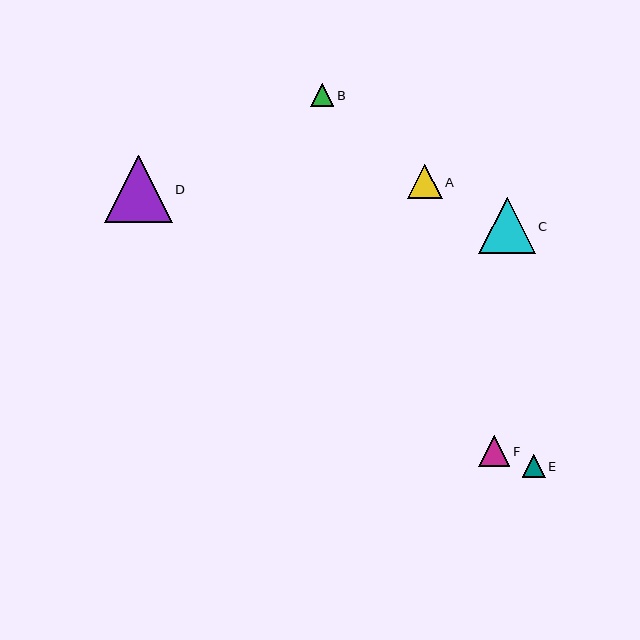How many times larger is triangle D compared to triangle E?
Triangle D is approximately 2.9 times the size of triangle E.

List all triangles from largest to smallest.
From largest to smallest: D, C, A, F, B, E.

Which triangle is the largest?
Triangle D is the largest with a size of approximately 67 pixels.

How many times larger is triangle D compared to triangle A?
Triangle D is approximately 2.0 times the size of triangle A.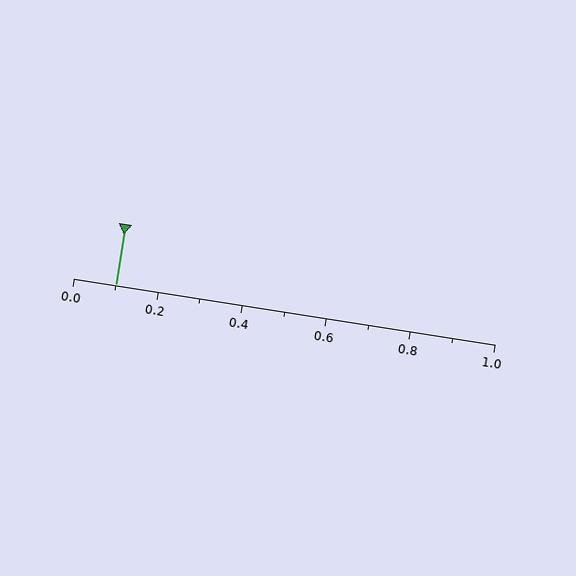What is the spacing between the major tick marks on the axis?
The major ticks are spaced 0.2 apart.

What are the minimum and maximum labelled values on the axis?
The axis runs from 0.0 to 1.0.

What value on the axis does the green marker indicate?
The marker indicates approximately 0.1.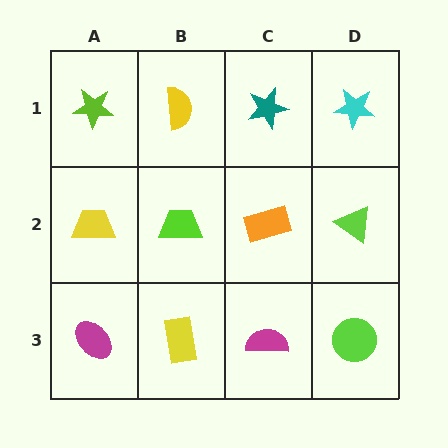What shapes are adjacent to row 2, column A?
A lime star (row 1, column A), a magenta ellipse (row 3, column A), a lime trapezoid (row 2, column B).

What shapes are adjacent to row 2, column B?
A yellow semicircle (row 1, column B), a yellow rectangle (row 3, column B), a yellow trapezoid (row 2, column A), an orange rectangle (row 2, column C).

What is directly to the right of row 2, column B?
An orange rectangle.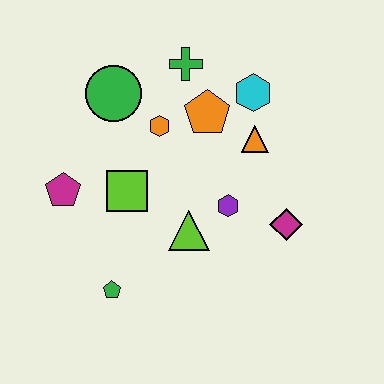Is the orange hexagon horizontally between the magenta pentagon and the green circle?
No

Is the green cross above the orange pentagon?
Yes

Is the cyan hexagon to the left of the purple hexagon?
No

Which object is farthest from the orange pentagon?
The green pentagon is farthest from the orange pentagon.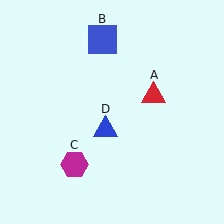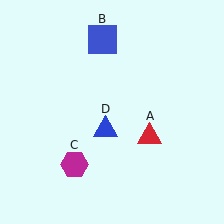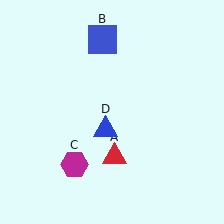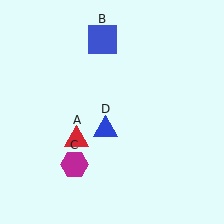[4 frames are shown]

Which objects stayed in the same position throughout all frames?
Blue square (object B) and magenta hexagon (object C) and blue triangle (object D) remained stationary.